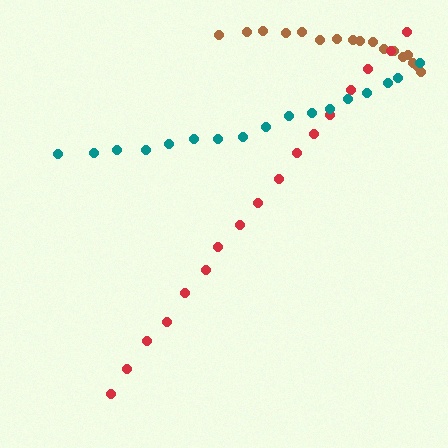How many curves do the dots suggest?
There are 3 distinct paths.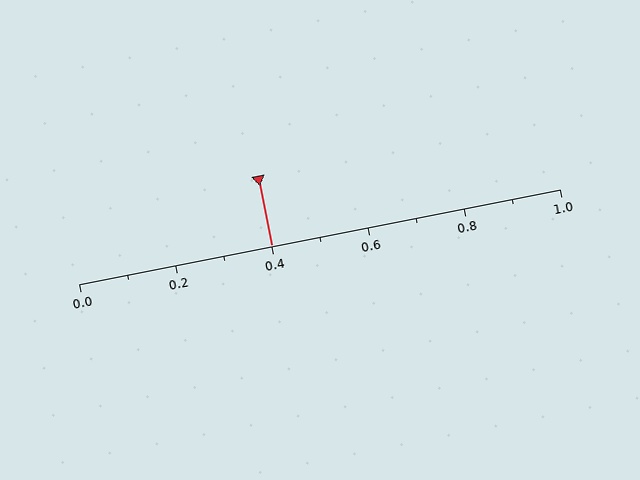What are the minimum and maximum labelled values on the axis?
The axis runs from 0.0 to 1.0.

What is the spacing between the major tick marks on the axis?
The major ticks are spaced 0.2 apart.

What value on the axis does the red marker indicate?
The marker indicates approximately 0.4.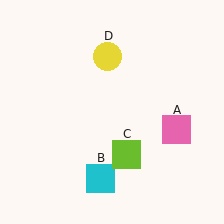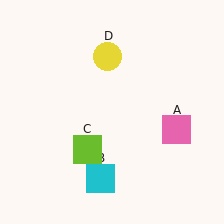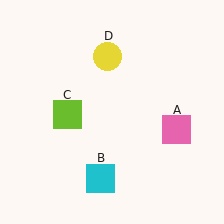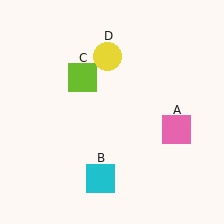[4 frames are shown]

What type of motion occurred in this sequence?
The lime square (object C) rotated clockwise around the center of the scene.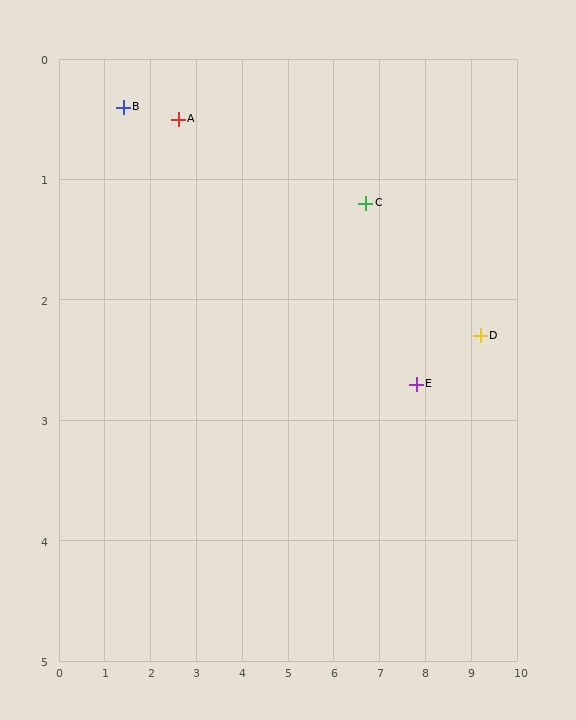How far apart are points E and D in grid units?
Points E and D are about 1.5 grid units apart.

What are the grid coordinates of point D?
Point D is at approximately (9.2, 2.3).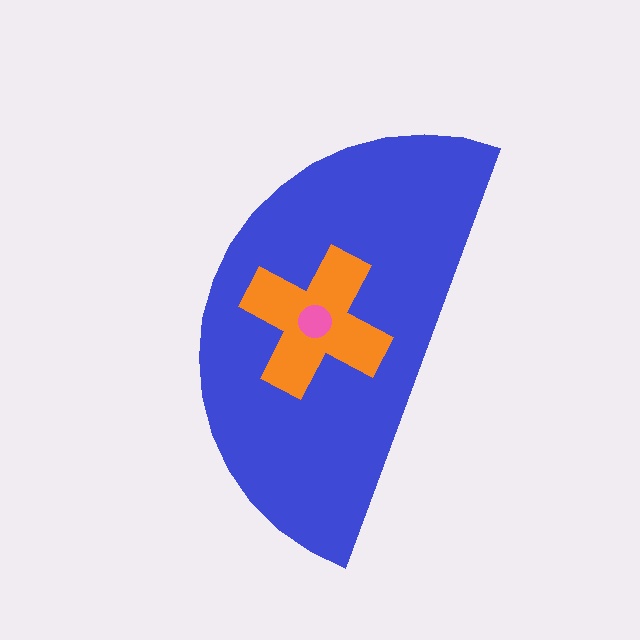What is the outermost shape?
The blue semicircle.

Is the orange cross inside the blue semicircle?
Yes.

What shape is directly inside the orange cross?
The pink circle.